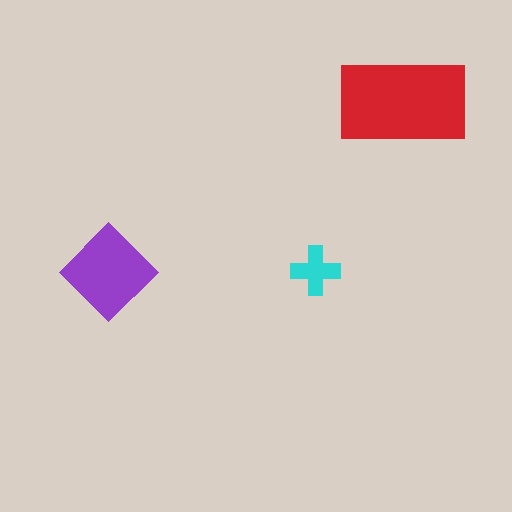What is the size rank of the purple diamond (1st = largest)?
2nd.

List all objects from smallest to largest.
The cyan cross, the purple diamond, the red rectangle.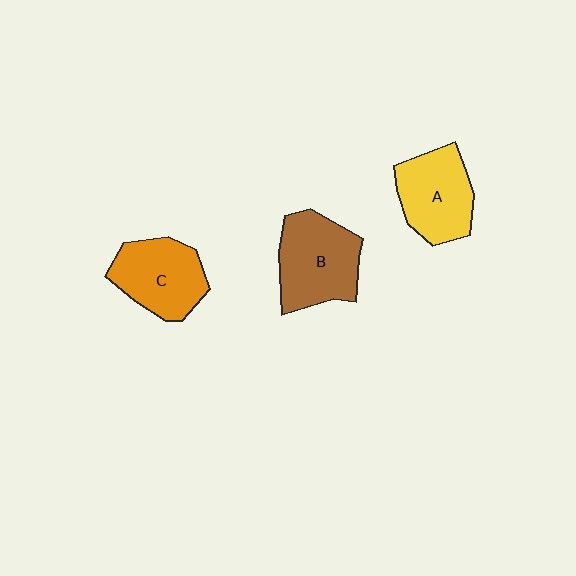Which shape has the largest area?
Shape B (brown).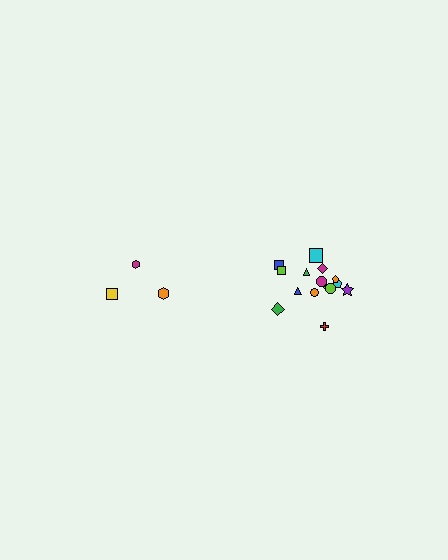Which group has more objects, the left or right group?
The right group.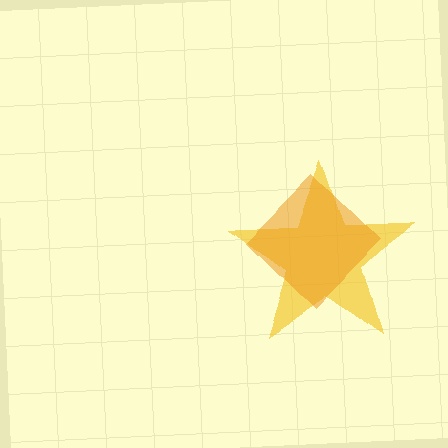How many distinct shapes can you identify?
There are 2 distinct shapes: a yellow star, an orange diamond.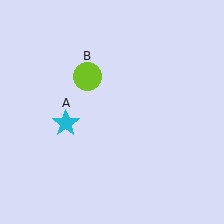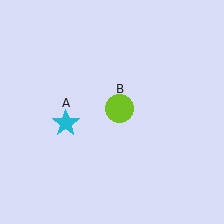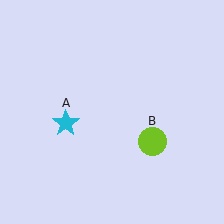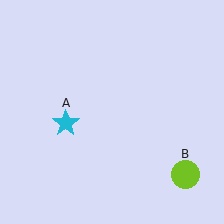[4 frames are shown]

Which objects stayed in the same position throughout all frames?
Cyan star (object A) remained stationary.